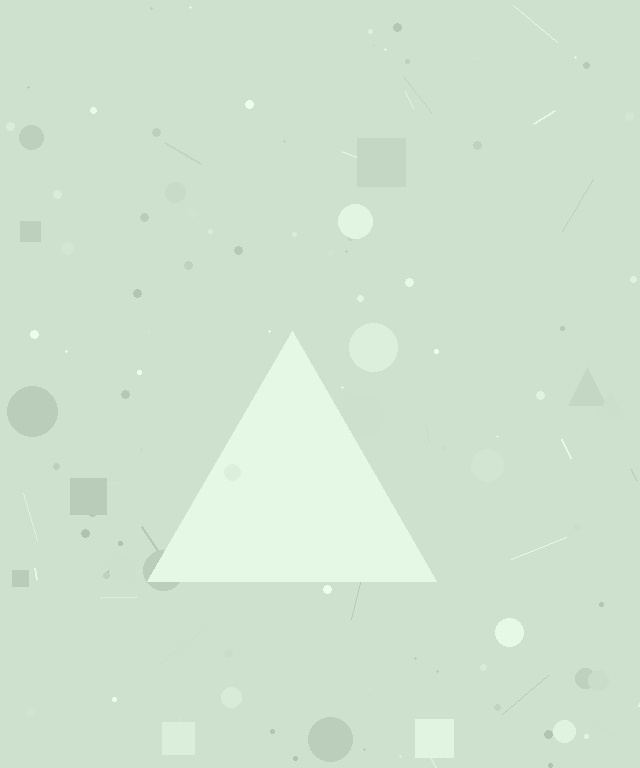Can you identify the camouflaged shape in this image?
The camouflaged shape is a triangle.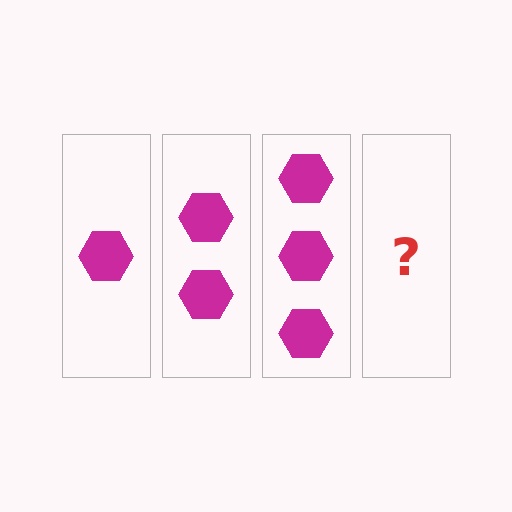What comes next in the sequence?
The next element should be 4 hexagons.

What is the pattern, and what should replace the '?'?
The pattern is that each step adds one more hexagon. The '?' should be 4 hexagons.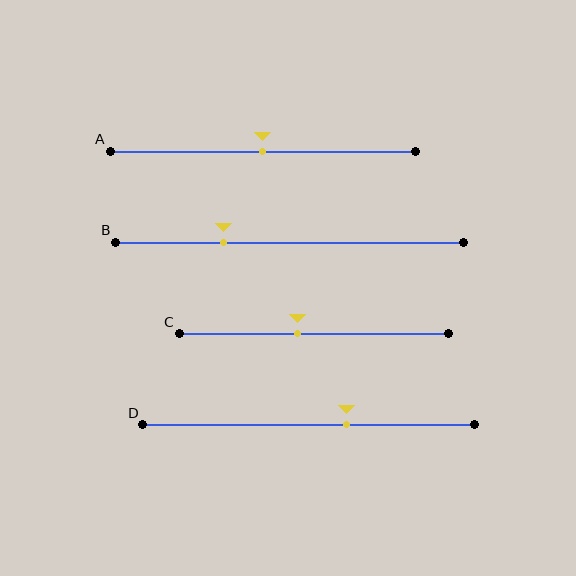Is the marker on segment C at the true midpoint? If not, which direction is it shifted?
No, the marker on segment C is shifted to the left by about 6% of the segment length.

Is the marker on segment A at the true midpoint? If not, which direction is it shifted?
Yes, the marker on segment A is at the true midpoint.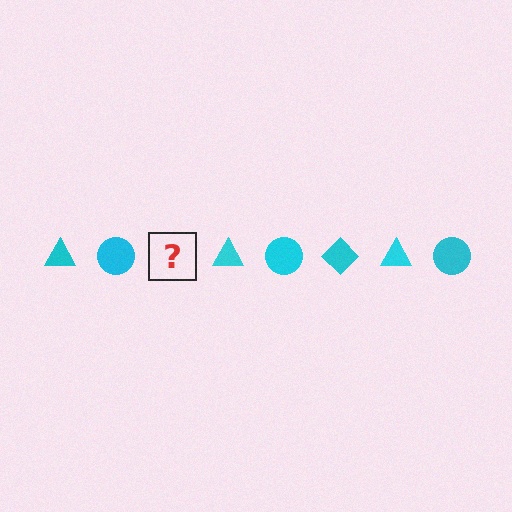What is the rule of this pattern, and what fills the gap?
The rule is that the pattern cycles through triangle, circle, diamond shapes in cyan. The gap should be filled with a cyan diamond.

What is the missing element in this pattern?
The missing element is a cyan diamond.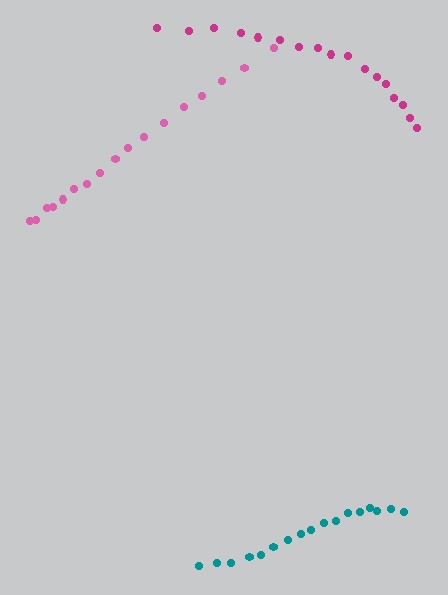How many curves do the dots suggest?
There are 3 distinct paths.